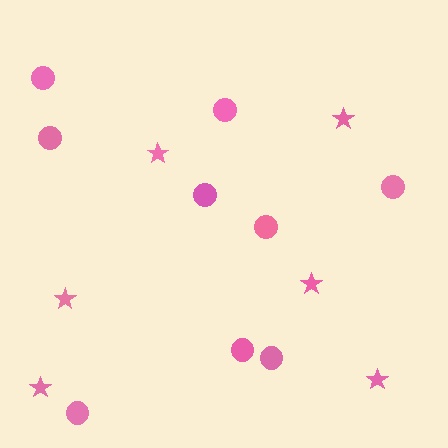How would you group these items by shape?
There are 2 groups: one group of circles (9) and one group of stars (6).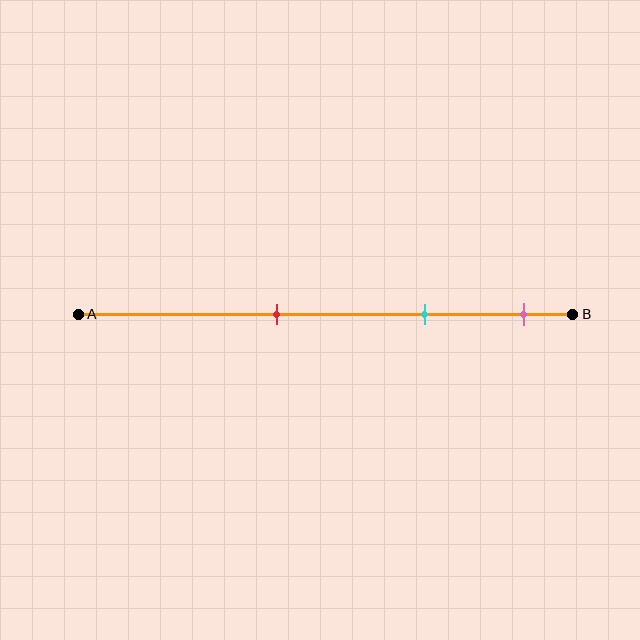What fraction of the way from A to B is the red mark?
The red mark is approximately 40% (0.4) of the way from A to B.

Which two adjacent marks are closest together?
The cyan and pink marks are the closest adjacent pair.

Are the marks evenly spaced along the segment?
Yes, the marks are approximately evenly spaced.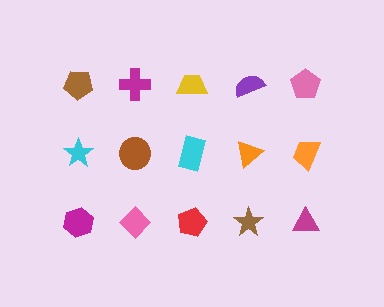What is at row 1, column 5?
A pink pentagon.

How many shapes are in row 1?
5 shapes.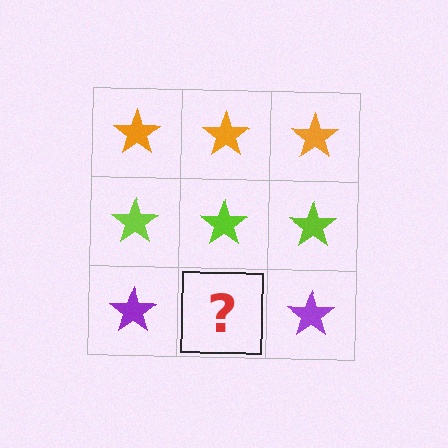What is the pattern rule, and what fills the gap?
The rule is that each row has a consistent color. The gap should be filled with a purple star.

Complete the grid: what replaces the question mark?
The question mark should be replaced with a purple star.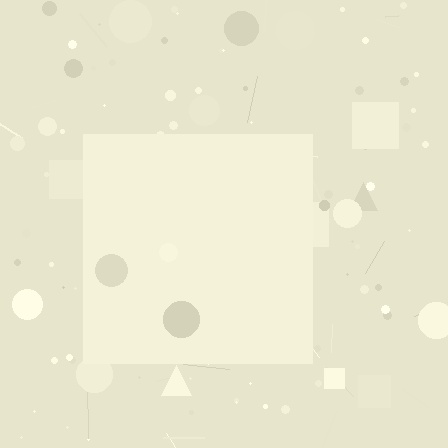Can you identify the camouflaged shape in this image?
The camouflaged shape is a square.